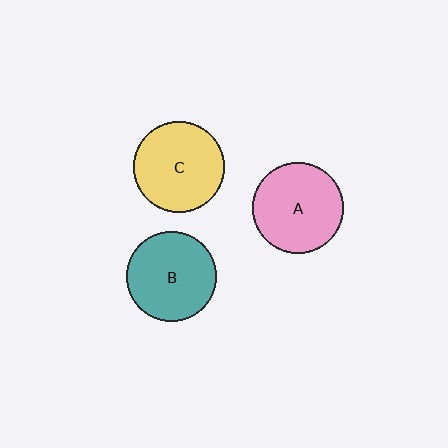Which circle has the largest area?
Circle C (yellow).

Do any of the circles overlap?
No, none of the circles overlap.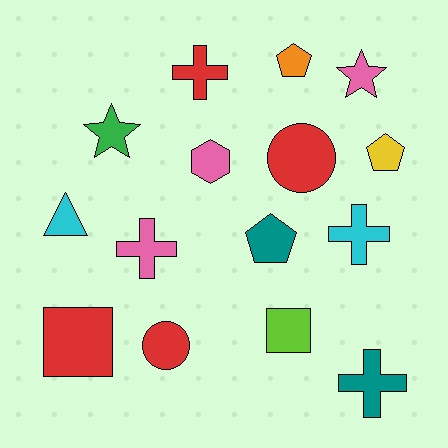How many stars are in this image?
There are 2 stars.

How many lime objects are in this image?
There is 1 lime object.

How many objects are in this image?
There are 15 objects.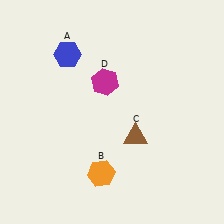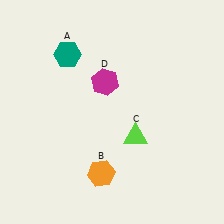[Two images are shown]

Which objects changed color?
A changed from blue to teal. C changed from brown to lime.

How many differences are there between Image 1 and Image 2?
There are 2 differences between the two images.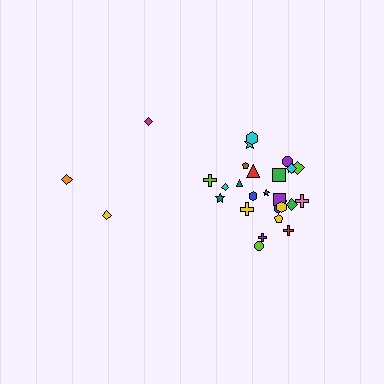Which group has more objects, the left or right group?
The right group.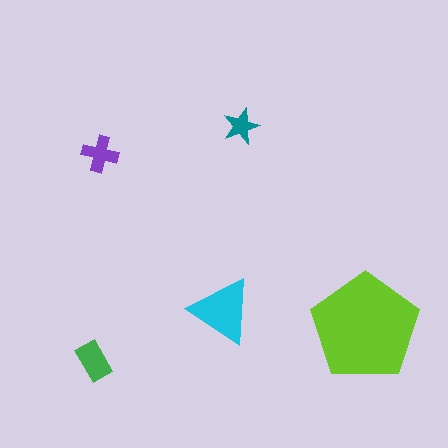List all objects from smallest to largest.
The teal star, the purple cross, the green rectangle, the cyan triangle, the lime pentagon.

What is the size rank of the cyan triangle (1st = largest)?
2nd.